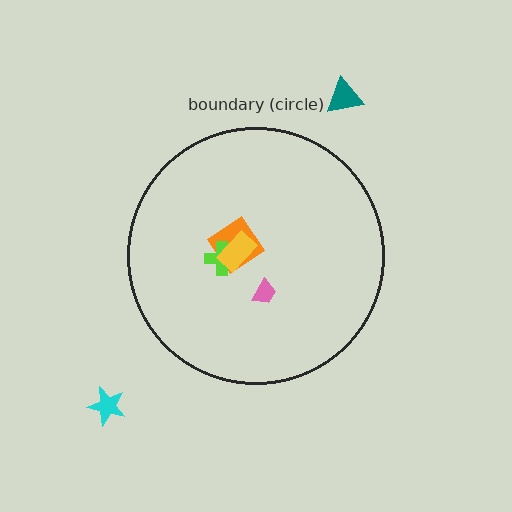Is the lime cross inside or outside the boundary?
Inside.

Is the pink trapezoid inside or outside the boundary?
Inside.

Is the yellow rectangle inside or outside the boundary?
Inside.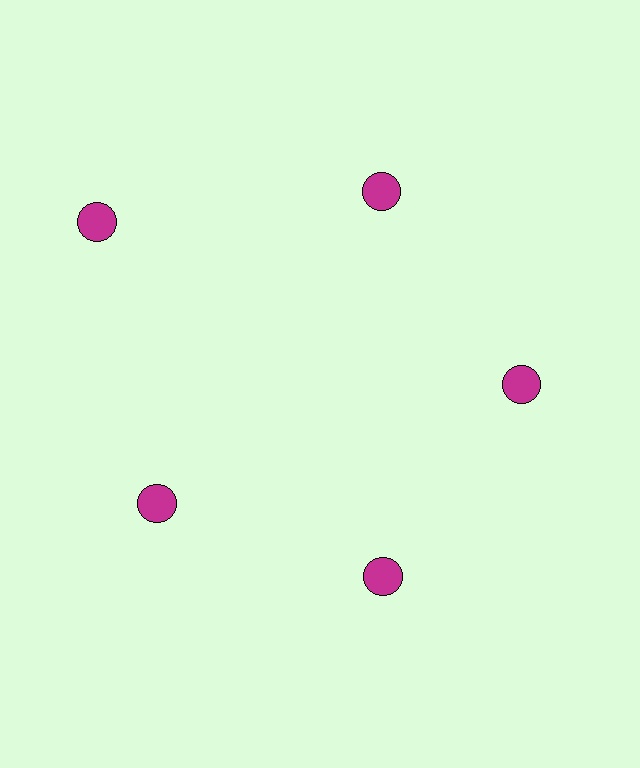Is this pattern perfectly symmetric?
No. The 5 magenta circles are arranged in a ring, but one element near the 10 o'clock position is pushed outward from the center, breaking the 5-fold rotational symmetry.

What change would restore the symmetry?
The symmetry would be restored by moving it inward, back onto the ring so that all 5 circles sit at equal angles and equal distance from the center.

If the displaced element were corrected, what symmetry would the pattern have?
It would have 5-fold rotational symmetry — the pattern would map onto itself every 72 degrees.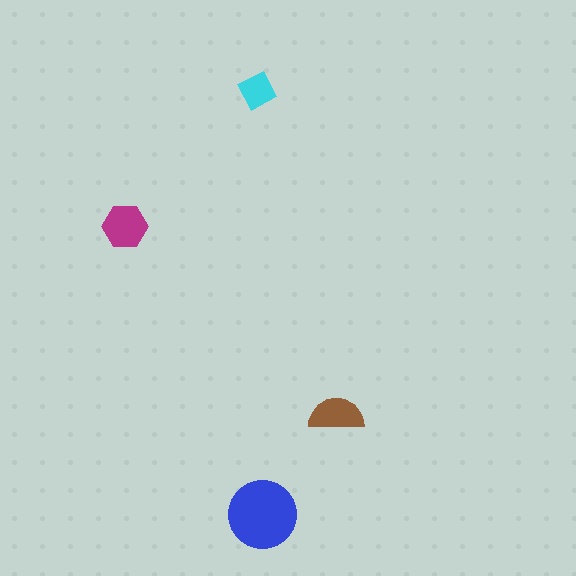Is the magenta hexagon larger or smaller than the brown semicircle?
Larger.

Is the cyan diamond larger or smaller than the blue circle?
Smaller.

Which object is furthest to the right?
The brown semicircle is rightmost.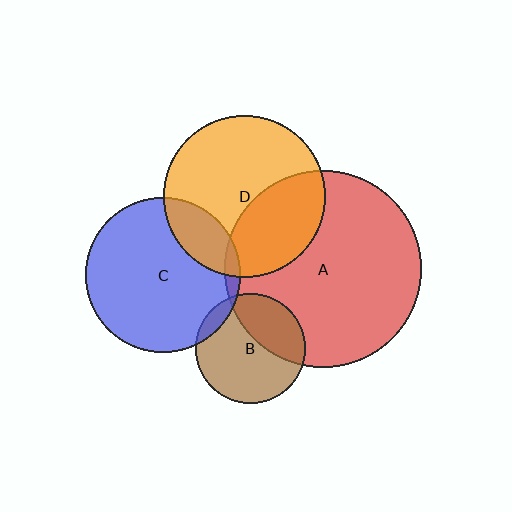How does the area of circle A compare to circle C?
Approximately 1.6 times.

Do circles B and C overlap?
Yes.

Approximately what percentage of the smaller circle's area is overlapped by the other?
Approximately 10%.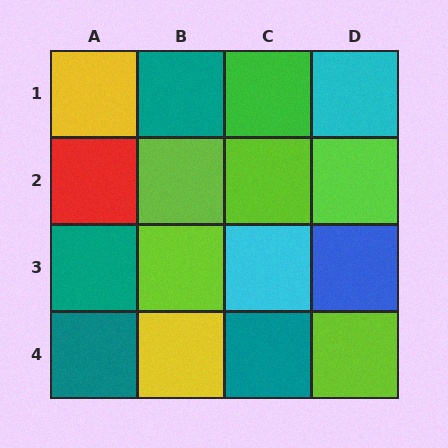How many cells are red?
1 cell is red.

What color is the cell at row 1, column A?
Yellow.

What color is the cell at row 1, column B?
Teal.